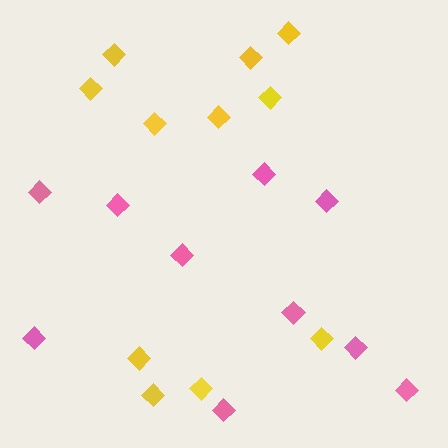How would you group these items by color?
There are 2 groups: one group of yellow diamonds (11) and one group of pink diamonds (10).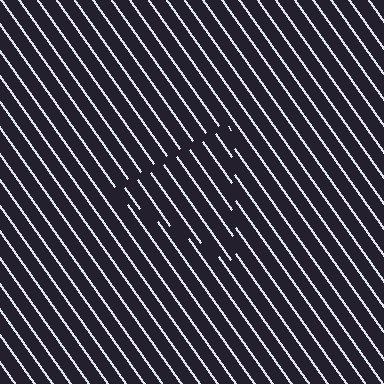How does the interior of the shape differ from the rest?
The interior of the shape contains the same grating, shifted by half a period — the contour is defined by the phase discontinuity where line-ends from the inner and outer gratings abut.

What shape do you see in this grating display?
An illusory triangle. The interior of the shape contains the same grating, shifted by half a period — the contour is defined by the phase discontinuity where line-ends from the inner and outer gratings abut.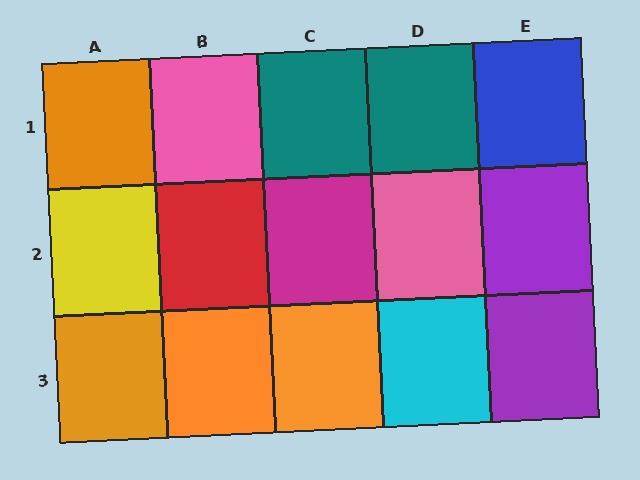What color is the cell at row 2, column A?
Yellow.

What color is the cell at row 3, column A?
Orange.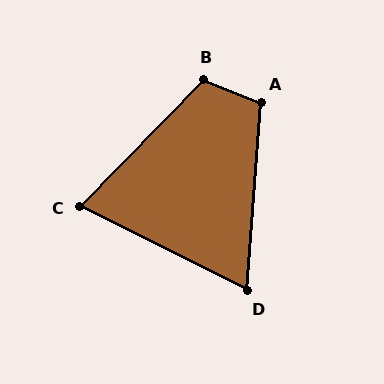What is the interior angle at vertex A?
Approximately 108 degrees (obtuse).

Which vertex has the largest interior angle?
B, at approximately 112 degrees.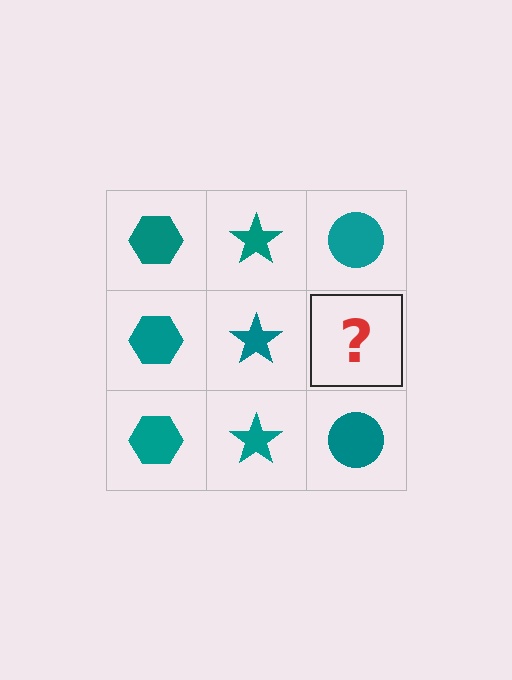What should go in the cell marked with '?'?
The missing cell should contain a teal circle.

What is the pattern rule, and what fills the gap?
The rule is that each column has a consistent shape. The gap should be filled with a teal circle.